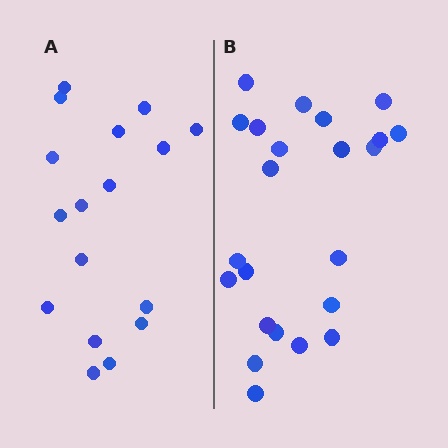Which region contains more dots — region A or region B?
Region B (the right region) has more dots.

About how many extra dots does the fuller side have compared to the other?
Region B has about 6 more dots than region A.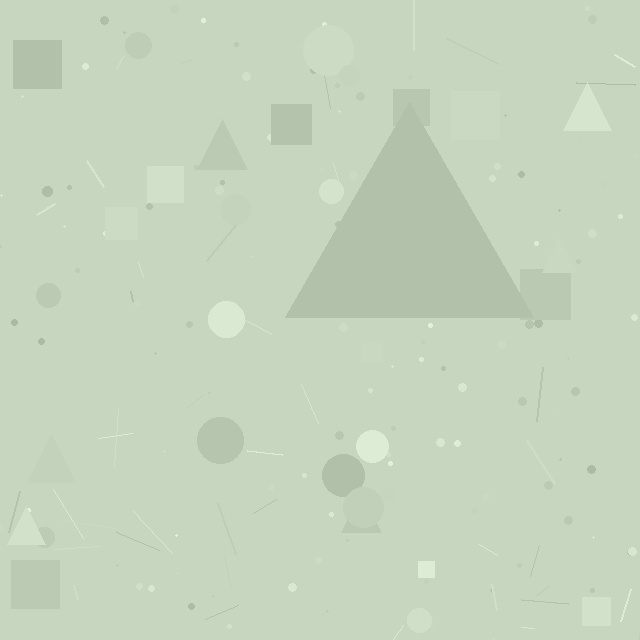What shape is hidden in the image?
A triangle is hidden in the image.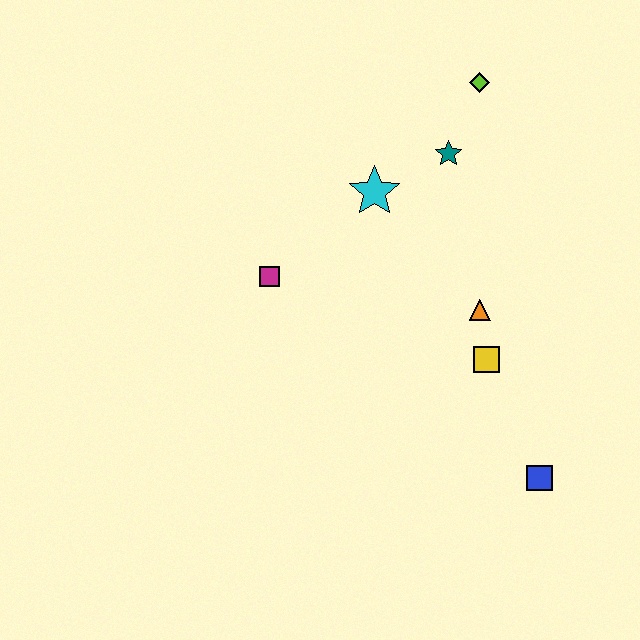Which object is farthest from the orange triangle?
The lime diamond is farthest from the orange triangle.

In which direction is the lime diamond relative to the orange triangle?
The lime diamond is above the orange triangle.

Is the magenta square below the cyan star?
Yes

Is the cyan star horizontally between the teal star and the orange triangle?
No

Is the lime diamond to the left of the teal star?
No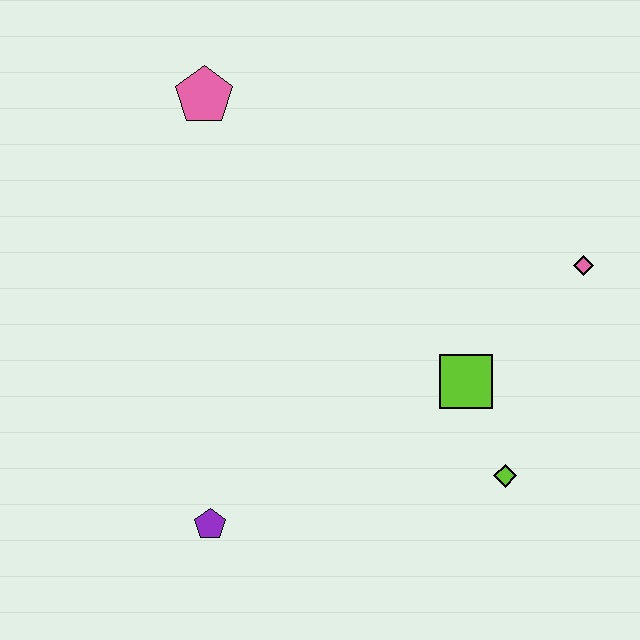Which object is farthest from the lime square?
The pink pentagon is farthest from the lime square.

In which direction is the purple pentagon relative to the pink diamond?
The purple pentagon is to the left of the pink diamond.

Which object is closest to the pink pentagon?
The lime square is closest to the pink pentagon.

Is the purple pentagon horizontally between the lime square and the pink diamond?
No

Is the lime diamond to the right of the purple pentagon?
Yes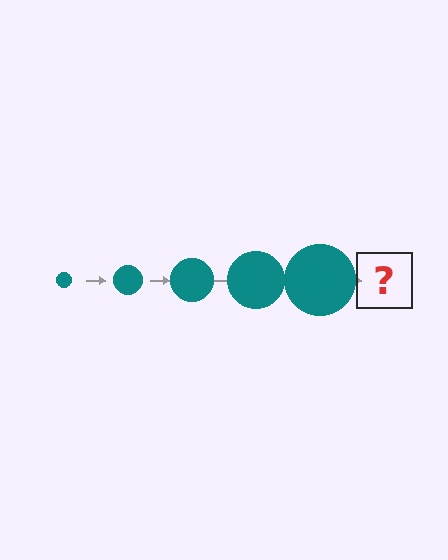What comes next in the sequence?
The next element should be a teal circle, larger than the previous one.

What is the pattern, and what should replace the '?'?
The pattern is that the circle gets progressively larger each step. The '?' should be a teal circle, larger than the previous one.